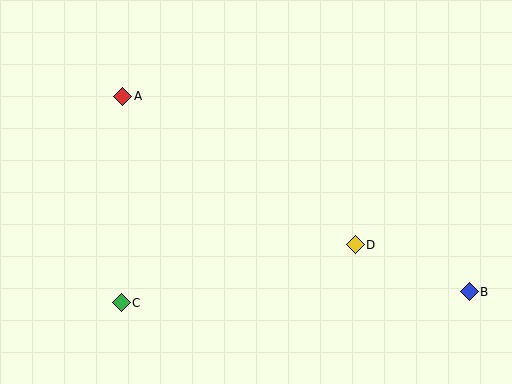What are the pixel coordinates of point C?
Point C is at (121, 303).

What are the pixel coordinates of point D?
Point D is at (355, 245).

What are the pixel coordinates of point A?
Point A is at (123, 96).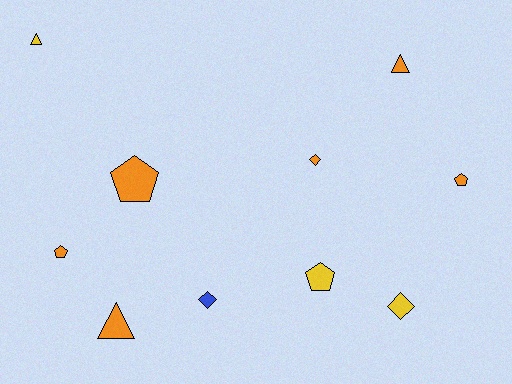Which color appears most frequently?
Orange, with 6 objects.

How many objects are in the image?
There are 10 objects.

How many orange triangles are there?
There are 2 orange triangles.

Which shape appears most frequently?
Pentagon, with 4 objects.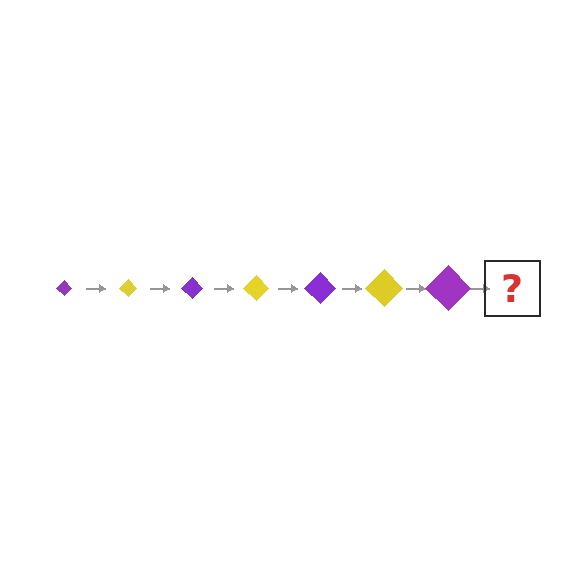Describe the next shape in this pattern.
It should be a yellow diamond, larger than the previous one.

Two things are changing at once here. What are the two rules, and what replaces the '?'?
The two rules are that the diamond grows larger each step and the color cycles through purple and yellow. The '?' should be a yellow diamond, larger than the previous one.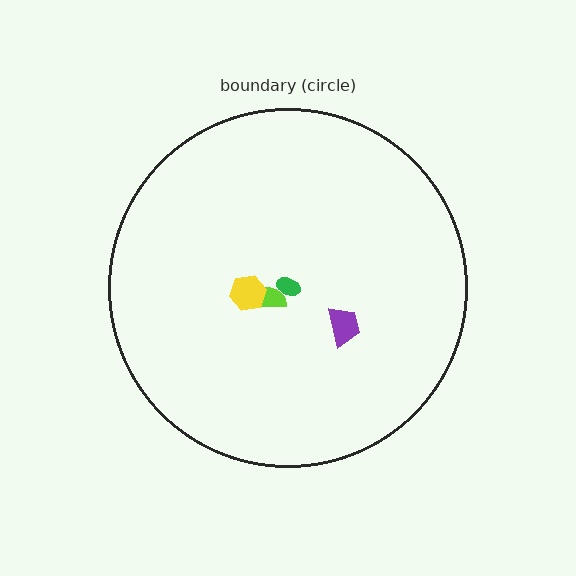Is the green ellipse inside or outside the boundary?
Inside.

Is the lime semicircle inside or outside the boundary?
Inside.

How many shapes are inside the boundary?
4 inside, 0 outside.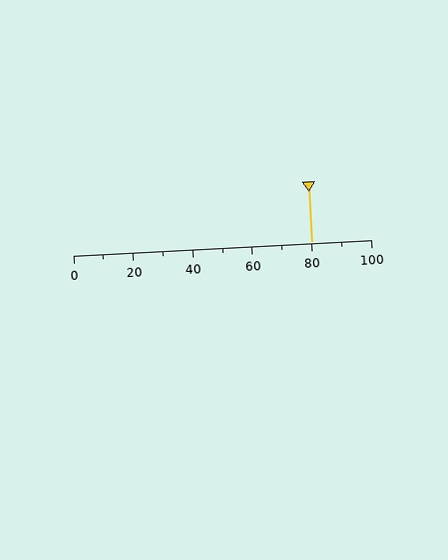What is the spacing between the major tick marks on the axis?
The major ticks are spaced 20 apart.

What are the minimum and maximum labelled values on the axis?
The axis runs from 0 to 100.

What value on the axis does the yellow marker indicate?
The marker indicates approximately 80.